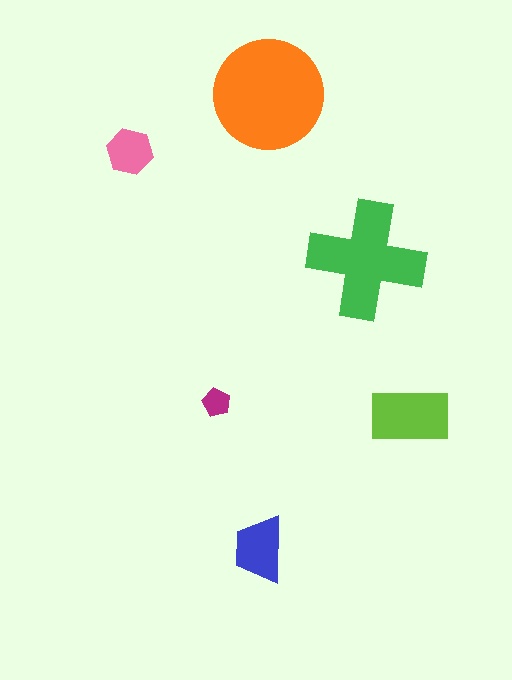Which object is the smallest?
The magenta pentagon.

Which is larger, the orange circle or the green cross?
The orange circle.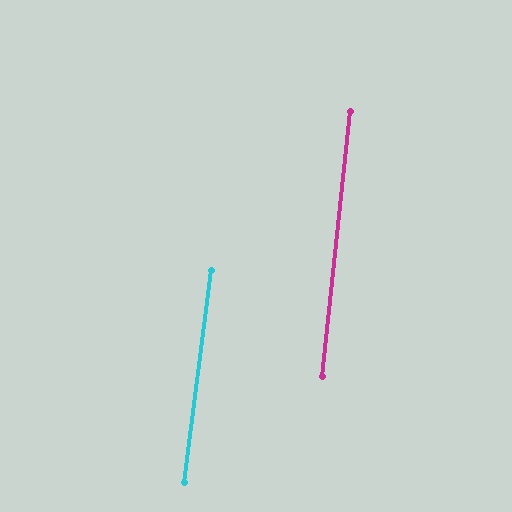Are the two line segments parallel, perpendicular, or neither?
Parallel — their directions differ by only 1.3°.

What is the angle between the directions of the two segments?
Approximately 1 degree.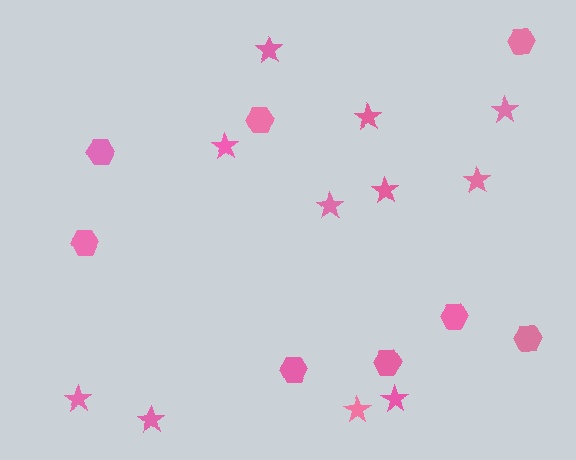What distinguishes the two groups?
There are 2 groups: one group of hexagons (8) and one group of stars (11).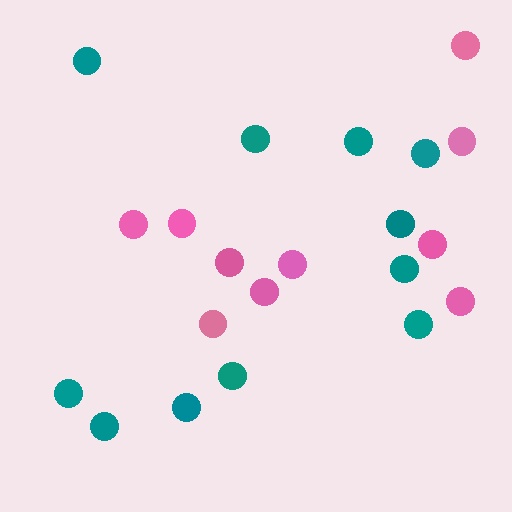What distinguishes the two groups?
There are 2 groups: one group of teal circles (11) and one group of pink circles (10).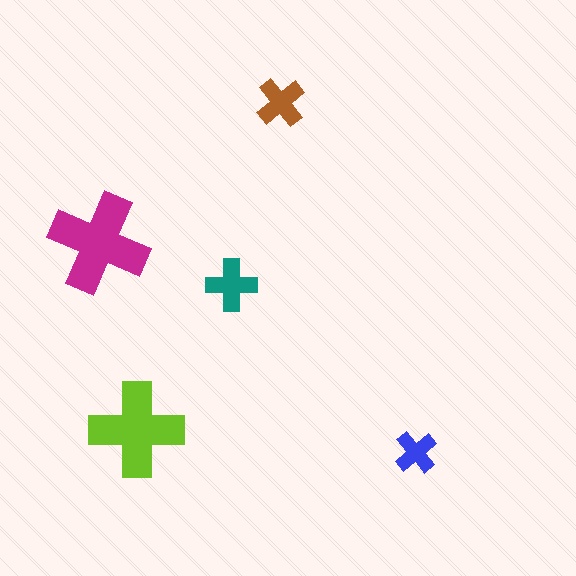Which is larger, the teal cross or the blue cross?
The teal one.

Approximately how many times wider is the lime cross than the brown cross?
About 2 times wider.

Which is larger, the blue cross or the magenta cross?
The magenta one.